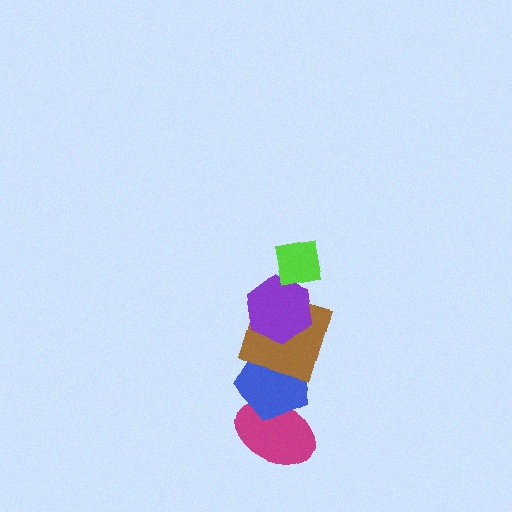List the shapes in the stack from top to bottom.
From top to bottom: the lime square, the purple hexagon, the brown square, the blue pentagon, the magenta ellipse.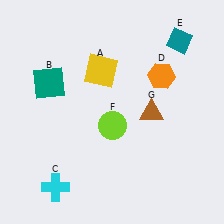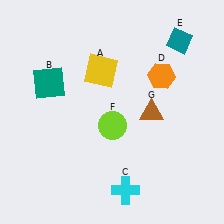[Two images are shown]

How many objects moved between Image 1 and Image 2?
1 object moved between the two images.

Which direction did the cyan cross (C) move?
The cyan cross (C) moved right.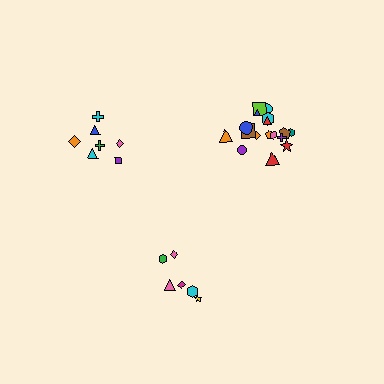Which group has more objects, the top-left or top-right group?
The top-right group.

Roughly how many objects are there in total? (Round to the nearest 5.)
Roughly 30 objects in total.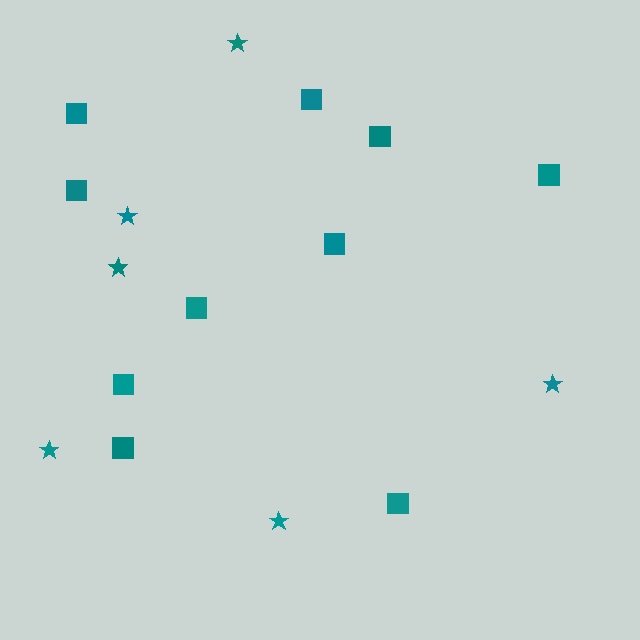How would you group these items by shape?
There are 2 groups: one group of squares (10) and one group of stars (6).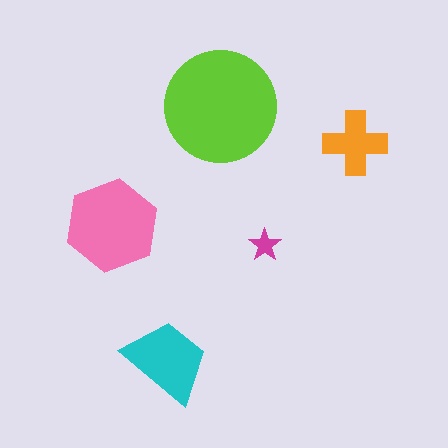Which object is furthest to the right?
The orange cross is rightmost.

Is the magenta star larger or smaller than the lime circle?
Smaller.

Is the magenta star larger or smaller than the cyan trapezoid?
Smaller.